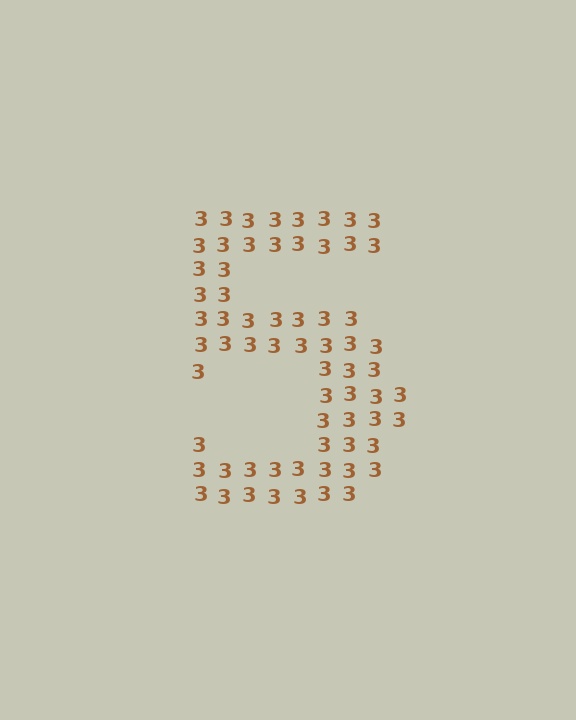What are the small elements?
The small elements are digit 3's.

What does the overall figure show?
The overall figure shows the digit 5.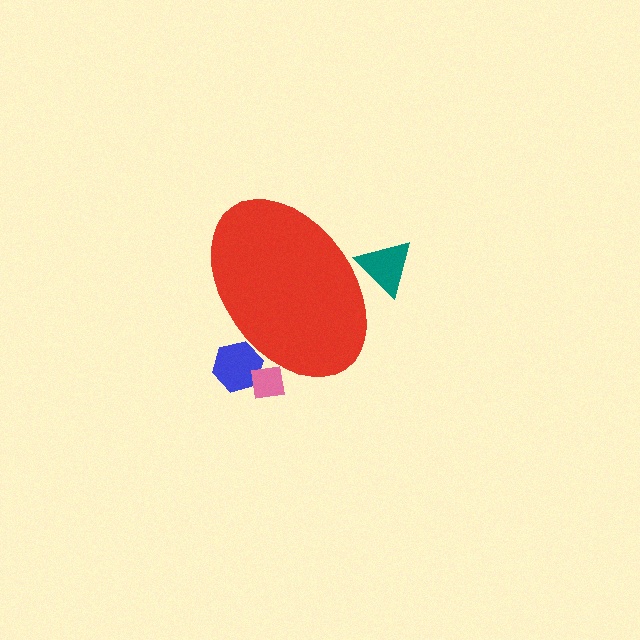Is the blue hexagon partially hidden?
Yes, the blue hexagon is partially hidden behind the red ellipse.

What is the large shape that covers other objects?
A red ellipse.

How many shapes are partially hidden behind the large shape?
3 shapes are partially hidden.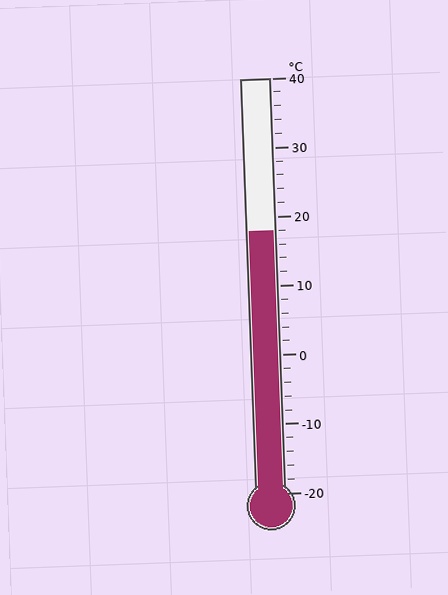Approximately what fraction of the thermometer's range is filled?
The thermometer is filled to approximately 65% of its range.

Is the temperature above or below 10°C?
The temperature is above 10°C.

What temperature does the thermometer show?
The thermometer shows approximately 18°C.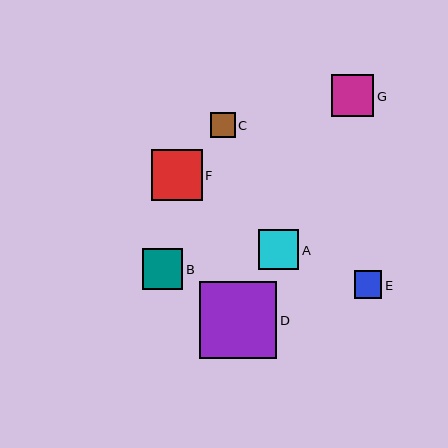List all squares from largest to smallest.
From largest to smallest: D, F, G, A, B, E, C.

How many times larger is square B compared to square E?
Square B is approximately 1.5 times the size of square E.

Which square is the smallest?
Square C is the smallest with a size of approximately 25 pixels.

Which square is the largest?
Square D is the largest with a size of approximately 77 pixels.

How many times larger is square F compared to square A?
Square F is approximately 1.3 times the size of square A.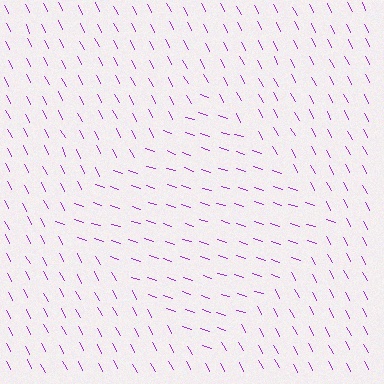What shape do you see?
I see a diamond.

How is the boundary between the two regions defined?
The boundary is defined purely by a change in line orientation (approximately 45 degrees difference). All lines are the same color and thickness.